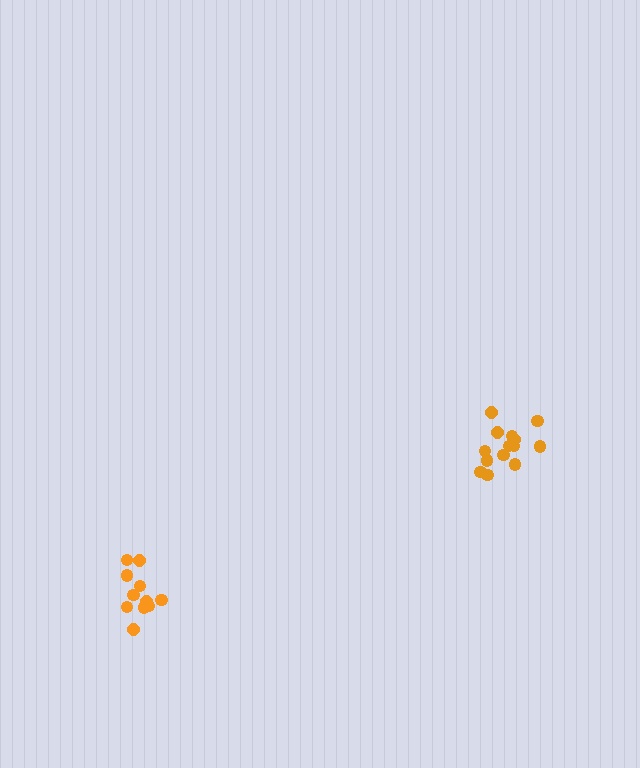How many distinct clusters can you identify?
There are 2 distinct clusters.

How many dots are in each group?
Group 1: 14 dots, Group 2: 11 dots (25 total).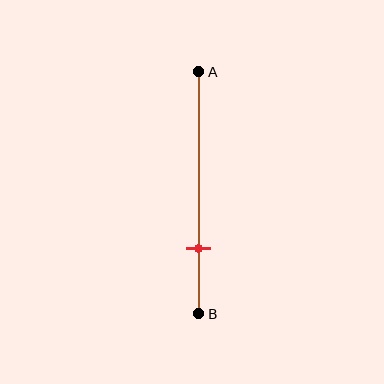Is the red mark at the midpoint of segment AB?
No, the mark is at about 75% from A, not at the 50% midpoint.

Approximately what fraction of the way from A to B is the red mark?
The red mark is approximately 75% of the way from A to B.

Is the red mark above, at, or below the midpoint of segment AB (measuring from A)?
The red mark is below the midpoint of segment AB.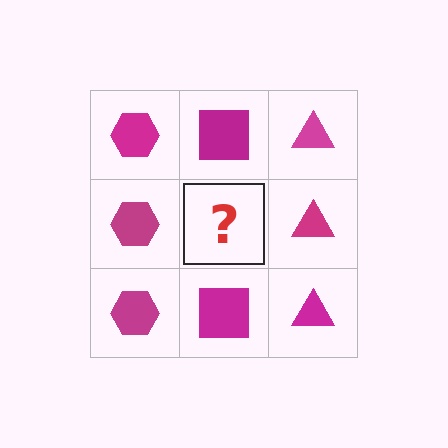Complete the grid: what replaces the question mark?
The question mark should be replaced with a magenta square.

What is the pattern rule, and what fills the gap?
The rule is that each column has a consistent shape. The gap should be filled with a magenta square.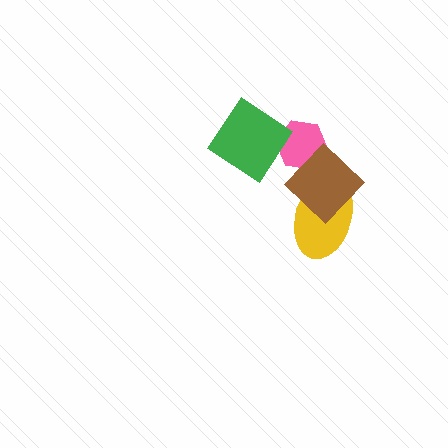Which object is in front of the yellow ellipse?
The brown diamond is in front of the yellow ellipse.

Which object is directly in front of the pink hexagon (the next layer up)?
The green diamond is directly in front of the pink hexagon.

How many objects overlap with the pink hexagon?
2 objects overlap with the pink hexagon.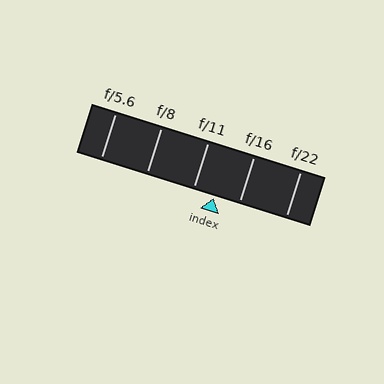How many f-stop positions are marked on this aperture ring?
There are 5 f-stop positions marked.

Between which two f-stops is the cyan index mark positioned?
The index mark is between f/11 and f/16.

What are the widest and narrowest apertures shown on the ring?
The widest aperture shown is f/5.6 and the narrowest is f/22.